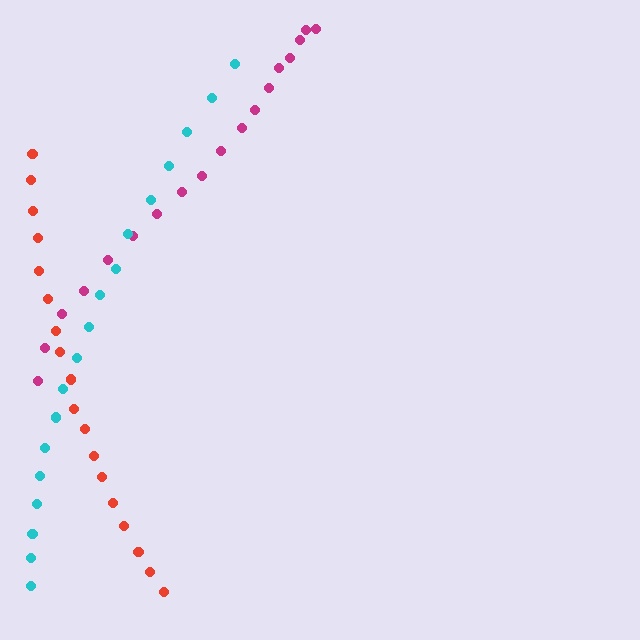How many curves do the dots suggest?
There are 3 distinct paths.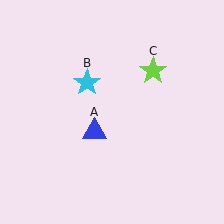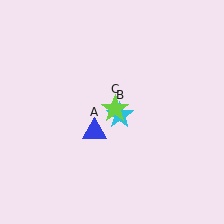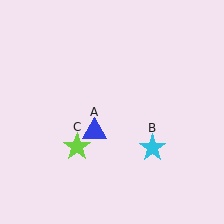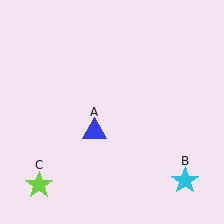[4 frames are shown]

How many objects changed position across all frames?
2 objects changed position: cyan star (object B), lime star (object C).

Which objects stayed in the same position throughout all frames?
Blue triangle (object A) remained stationary.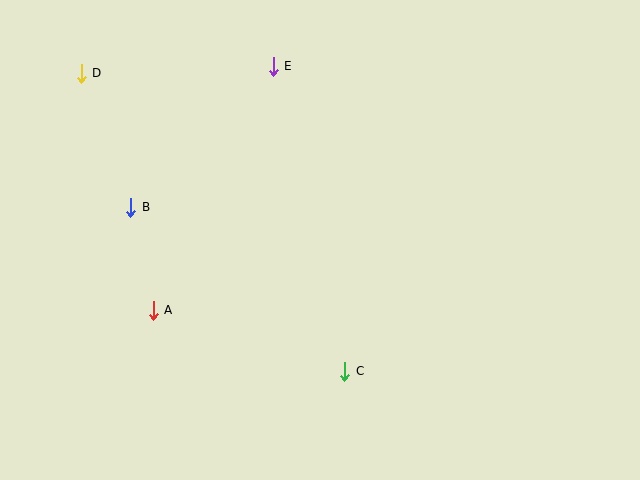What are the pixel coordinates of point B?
Point B is at (131, 207).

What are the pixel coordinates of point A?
Point A is at (153, 310).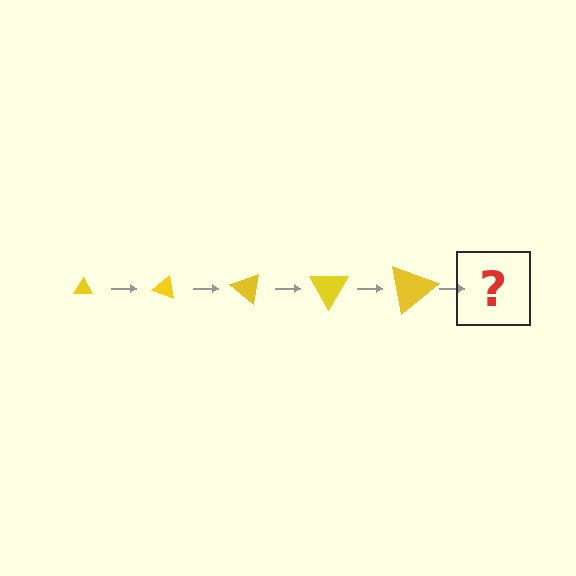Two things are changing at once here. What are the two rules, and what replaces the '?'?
The two rules are that the triangle grows larger each step and it rotates 20 degrees each step. The '?' should be a triangle, larger than the previous one and rotated 100 degrees from the start.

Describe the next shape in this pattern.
It should be a triangle, larger than the previous one and rotated 100 degrees from the start.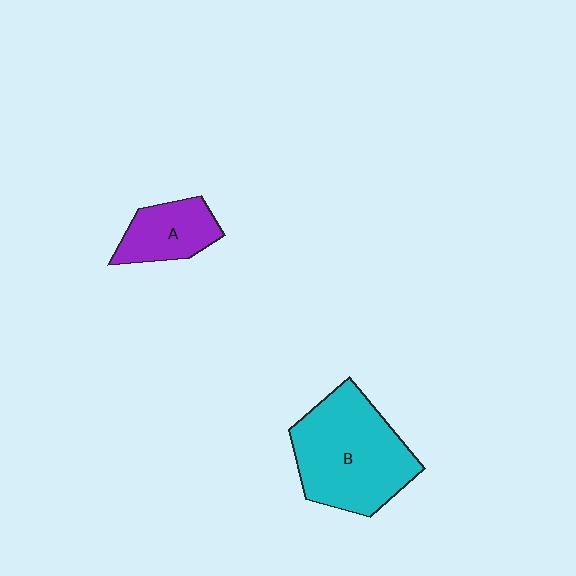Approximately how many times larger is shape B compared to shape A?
Approximately 2.2 times.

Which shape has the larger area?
Shape B (cyan).